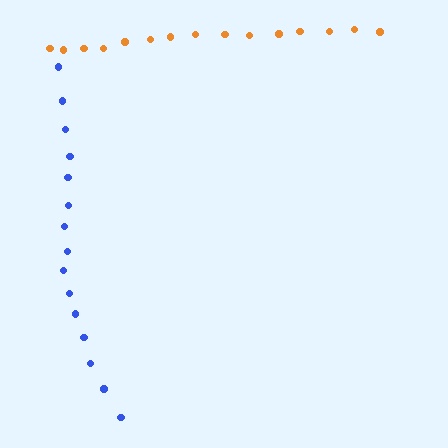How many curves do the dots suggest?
There are 2 distinct paths.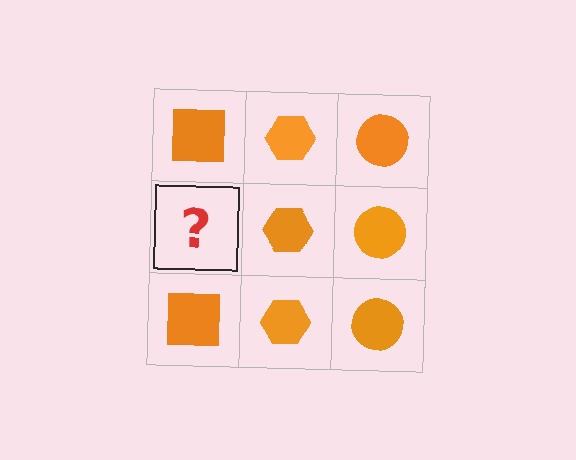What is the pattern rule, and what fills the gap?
The rule is that each column has a consistent shape. The gap should be filled with an orange square.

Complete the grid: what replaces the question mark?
The question mark should be replaced with an orange square.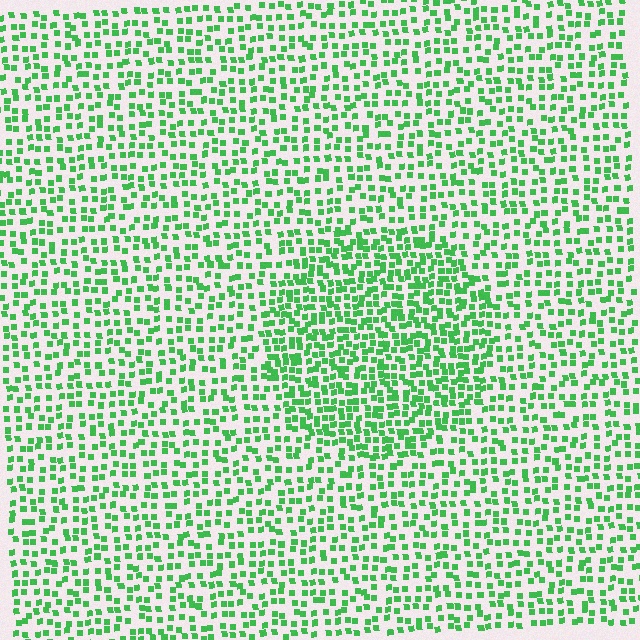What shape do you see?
I see a circle.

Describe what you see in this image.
The image contains small green elements arranged at two different densities. A circle-shaped region is visible where the elements are more densely packed than the surrounding area.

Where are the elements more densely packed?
The elements are more densely packed inside the circle boundary.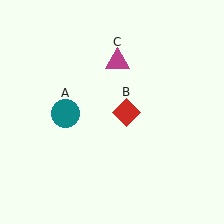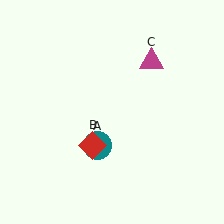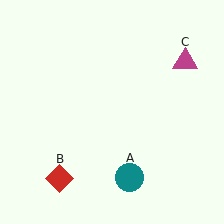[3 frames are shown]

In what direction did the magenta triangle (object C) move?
The magenta triangle (object C) moved right.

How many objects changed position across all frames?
3 objects changed position: teal circle (object A), red diamond (object B), magenta triangle (object C).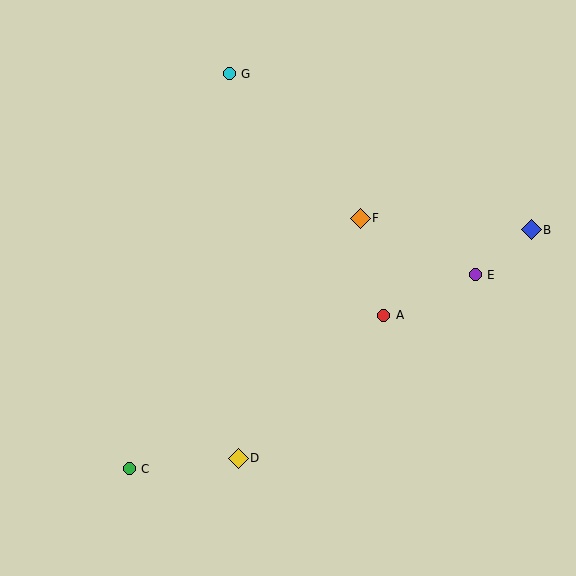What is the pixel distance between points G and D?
The distance between G and D is 385 pixels.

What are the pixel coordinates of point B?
Point B is at (531, 230).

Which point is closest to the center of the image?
Point A at (384, 315) is closest to the center.